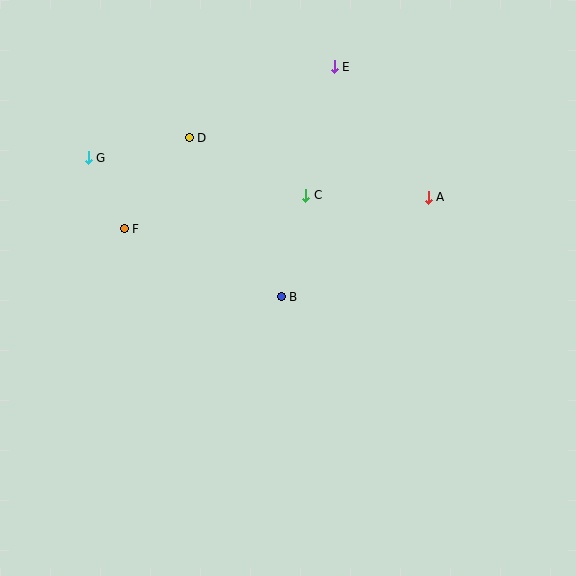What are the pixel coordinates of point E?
Point E is at (334, 67).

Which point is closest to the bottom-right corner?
Point B is closest to the bottom-right corner.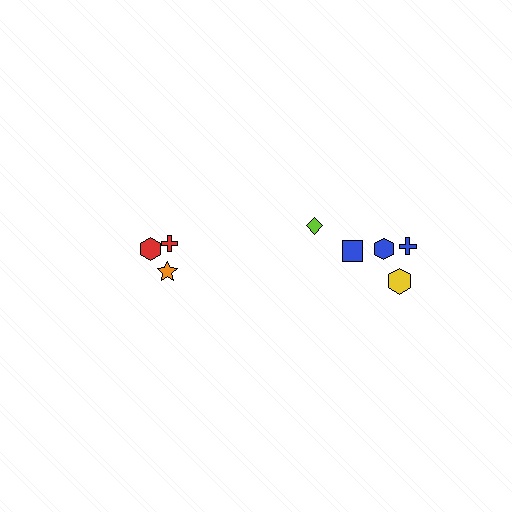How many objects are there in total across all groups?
There are 8 objects.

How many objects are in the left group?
There are 3 objects.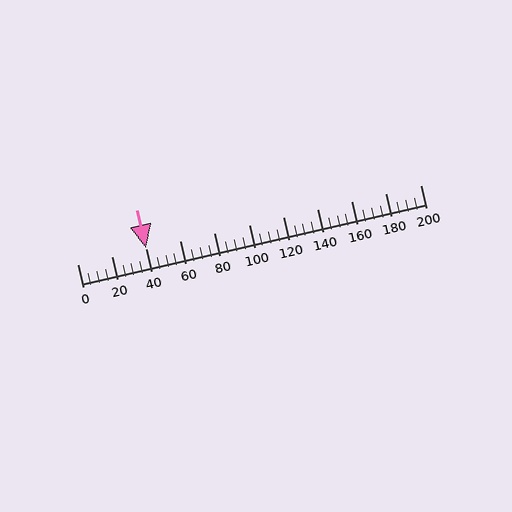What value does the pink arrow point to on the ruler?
The pink arrow points to approximately 40.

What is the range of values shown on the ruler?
The ruler shows values from 0 to 200.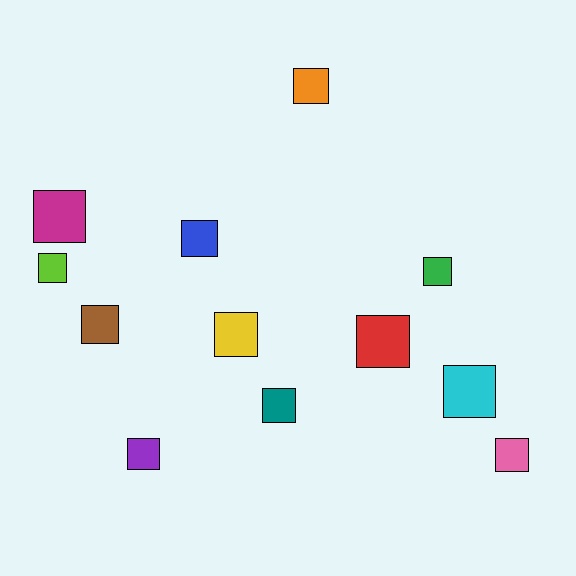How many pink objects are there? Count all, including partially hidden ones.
There is 1 pink object.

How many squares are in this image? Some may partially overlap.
There are 12 squares.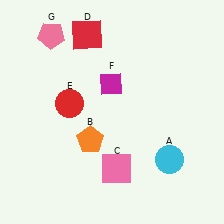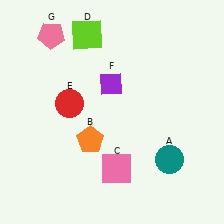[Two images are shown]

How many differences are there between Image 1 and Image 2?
There are 3 differences between the two images.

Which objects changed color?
A changed from cyan to teal. D changed from red to lime. F changed from magenta to purple.